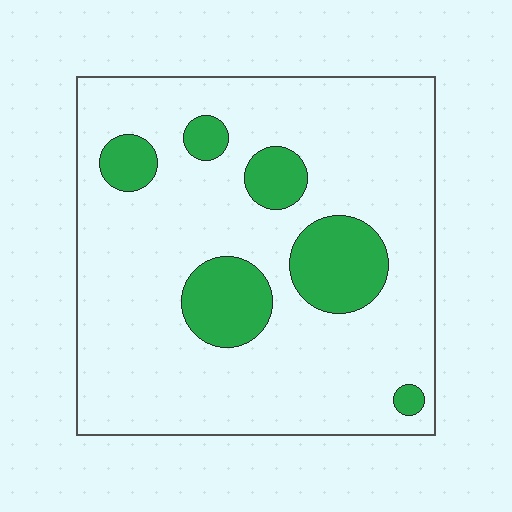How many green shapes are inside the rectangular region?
6.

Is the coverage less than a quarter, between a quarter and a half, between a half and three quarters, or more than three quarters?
Less than a quarter.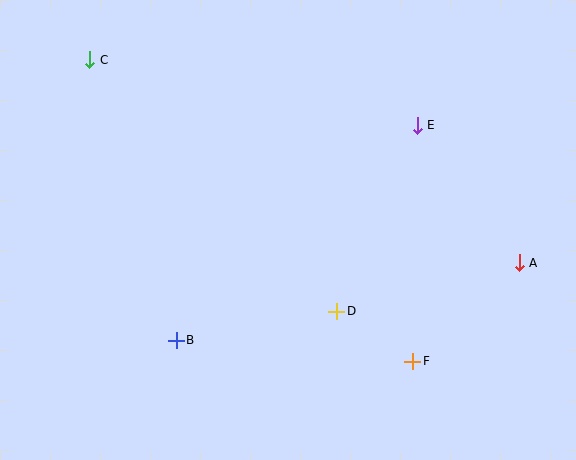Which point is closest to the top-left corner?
Point C is closest to the top-left corner.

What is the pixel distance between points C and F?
The distance between C and F is 442 pixels.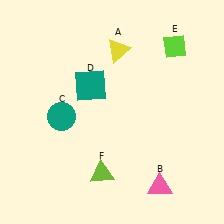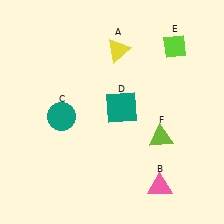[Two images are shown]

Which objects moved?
The objects that moved are: the teal square (D), the lime triangle (F).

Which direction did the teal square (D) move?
The teal square (D) moved right.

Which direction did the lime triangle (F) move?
The lime triangle (F) moved right.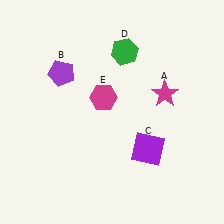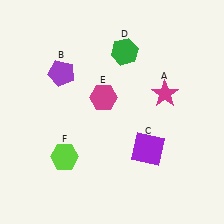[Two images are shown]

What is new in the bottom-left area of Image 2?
A lime hexagon (F) was added in the bottom-left area of Image 2.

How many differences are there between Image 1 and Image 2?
There is 1 difference between the two images.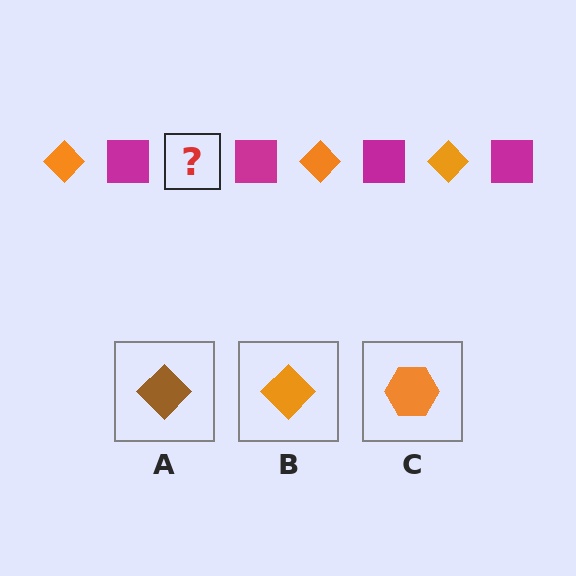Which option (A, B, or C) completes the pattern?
B.